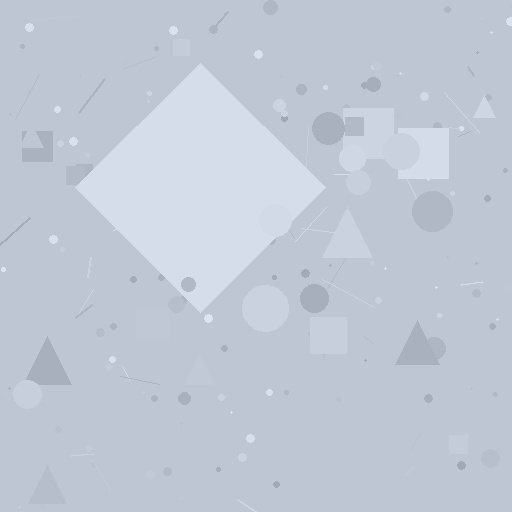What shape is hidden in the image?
A diamond is hidden in the image.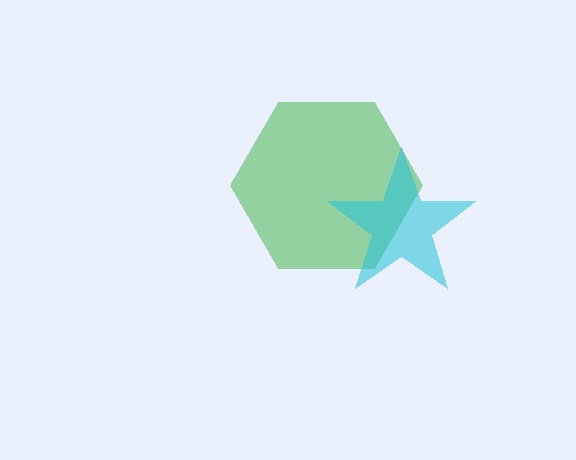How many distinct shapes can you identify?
There are 2 distinct shapes: a green hexagon, a cyan star.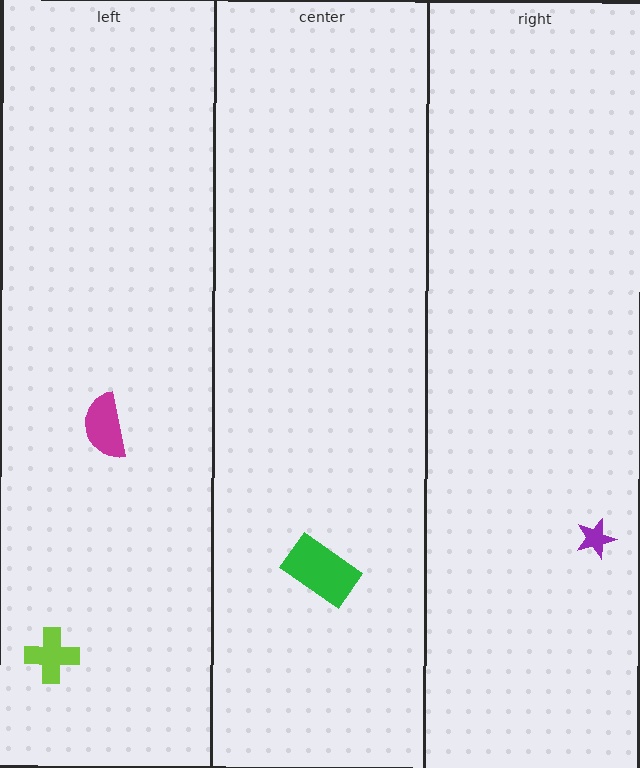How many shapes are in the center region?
1.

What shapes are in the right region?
The purple star.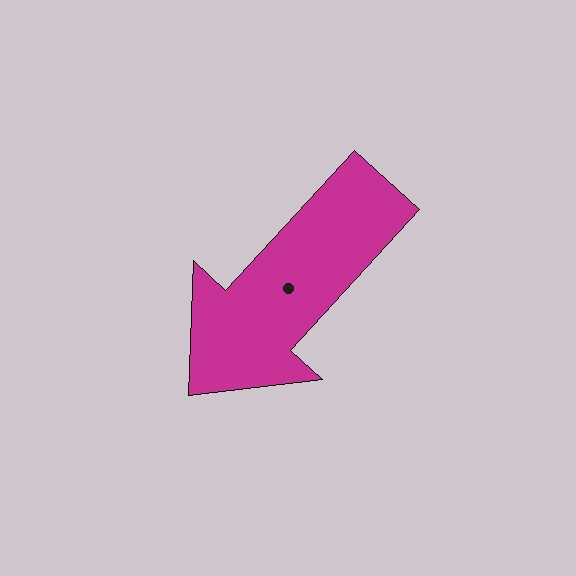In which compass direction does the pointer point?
Southwest.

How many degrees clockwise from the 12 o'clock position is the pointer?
Approximately 223 degrees.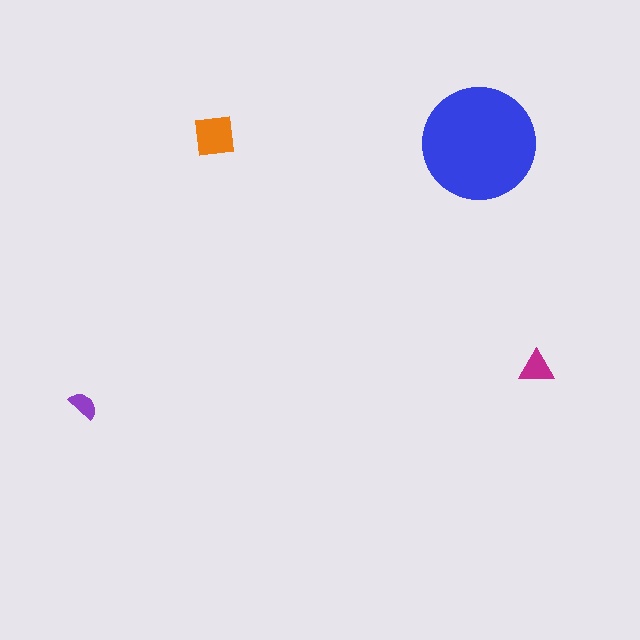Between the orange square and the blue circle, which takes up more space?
The blue circle.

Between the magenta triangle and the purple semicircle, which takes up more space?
The magenta triangle.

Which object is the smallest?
The purple semicircle.